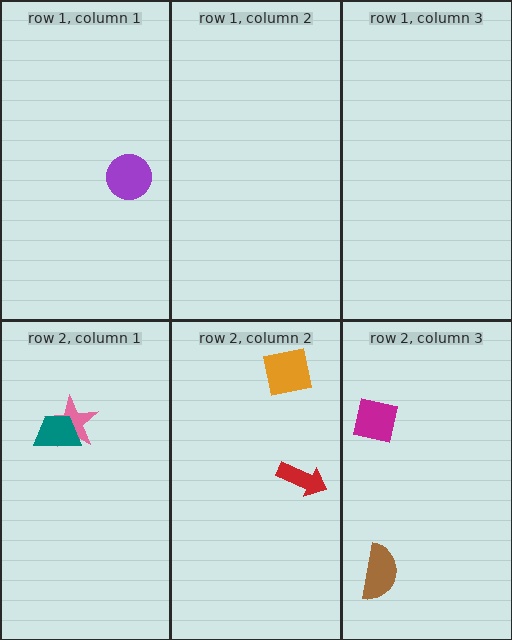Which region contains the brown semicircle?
The row 2, column 3 region.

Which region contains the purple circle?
The row 1, column 1 region.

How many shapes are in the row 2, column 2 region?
2.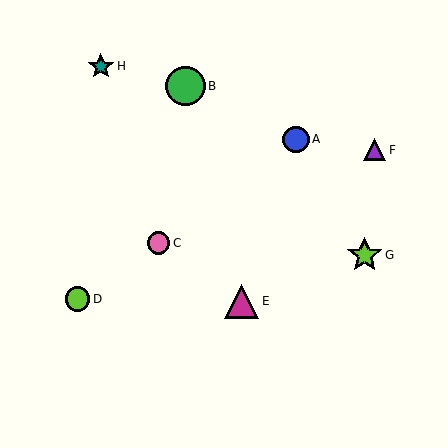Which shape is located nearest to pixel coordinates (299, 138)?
The blue circle (labeled A) at (296, 139) is nearest to that location.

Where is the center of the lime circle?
The center of the lime circle is at (77, 299).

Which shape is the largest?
The green circle (labeled B) is the largest.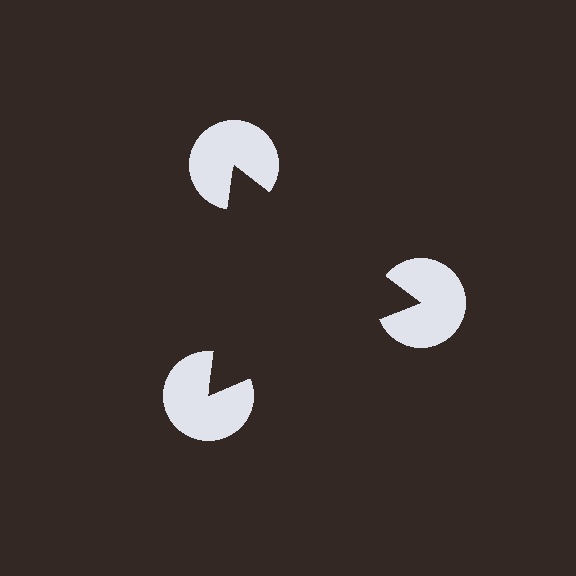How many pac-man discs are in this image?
There are 3 — one at each vertex of the illusory triangle.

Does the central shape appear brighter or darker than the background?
It typically appears slightly darker than the background, even though no actual brightness change is drawn.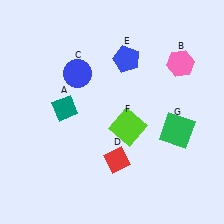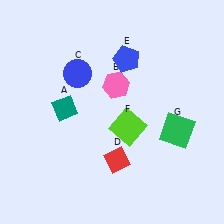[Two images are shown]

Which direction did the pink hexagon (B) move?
The pink hexagon (B) moved left.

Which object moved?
The pink hexagon (B) moved left.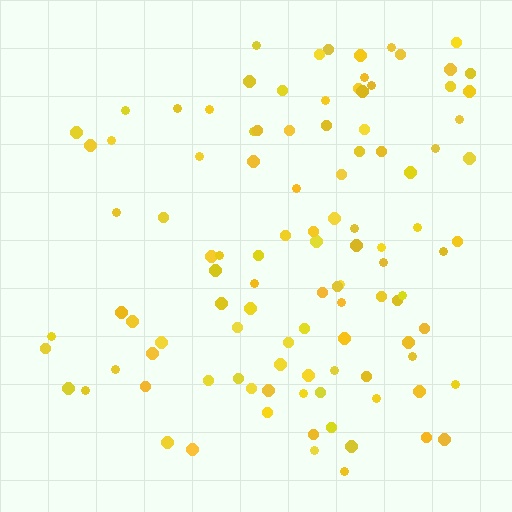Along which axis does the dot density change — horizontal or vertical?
Horizontal.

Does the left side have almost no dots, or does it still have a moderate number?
Still a moderate number, just noticeably fewer than the right.